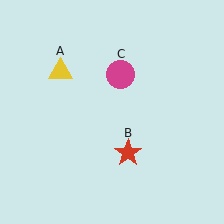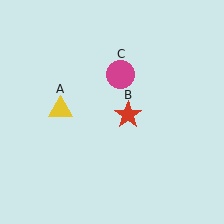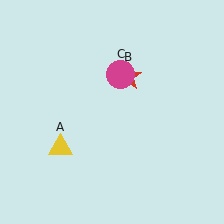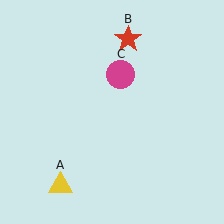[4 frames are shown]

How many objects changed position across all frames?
2 objects changed position: yellow triangle (object A), red star (object B).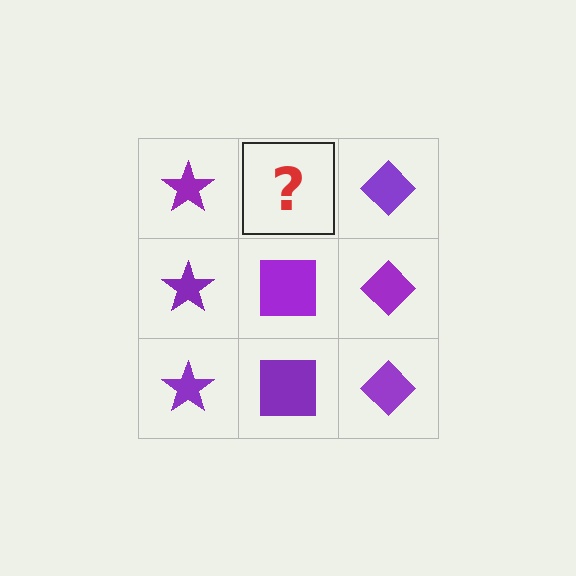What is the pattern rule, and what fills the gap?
The rule is that each column has a consistent shape. The gap should be filled with a purple square.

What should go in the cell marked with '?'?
The missing cell should contain a purple square.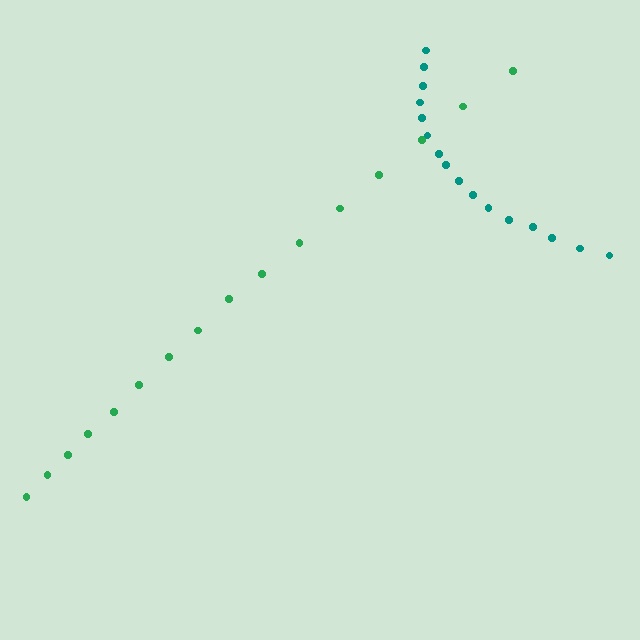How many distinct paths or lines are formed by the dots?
There are 2 distinct paths.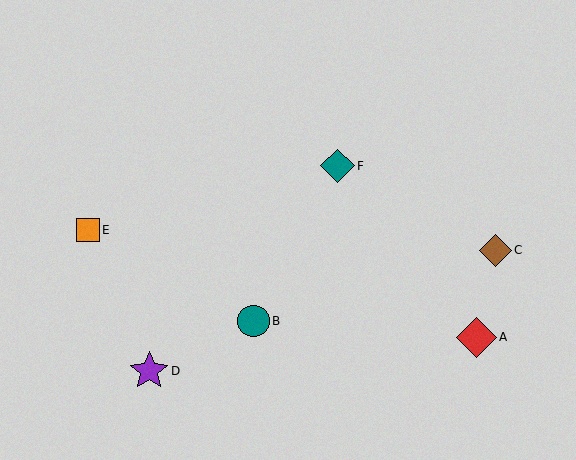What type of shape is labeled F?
Shape F is a teal diamond.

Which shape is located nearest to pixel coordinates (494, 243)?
The brown diamond (labeled C) at (495, 250) is nearest to that location.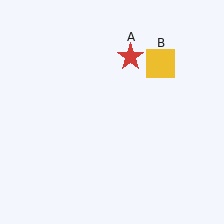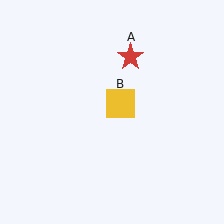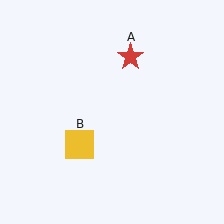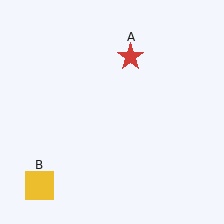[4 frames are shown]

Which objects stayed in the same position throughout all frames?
Red star (object A) remained stationary.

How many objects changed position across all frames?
1 object changed position: yellow square (object B).